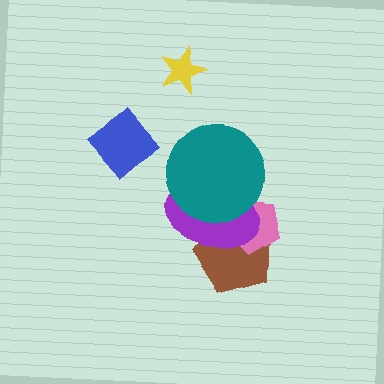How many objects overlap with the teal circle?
2 objects overlap with the teal circle.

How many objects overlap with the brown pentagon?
2 objects overlap with the brown pentagon.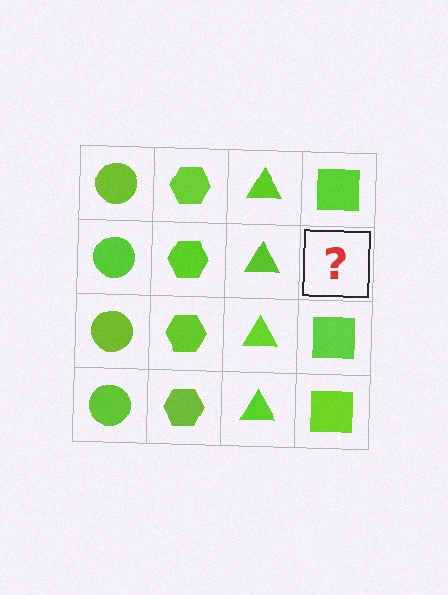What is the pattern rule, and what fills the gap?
The rule is that each column has a consistent shape. The gap should be filled with a lime square.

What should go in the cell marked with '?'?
The missing cell should contain a lime square.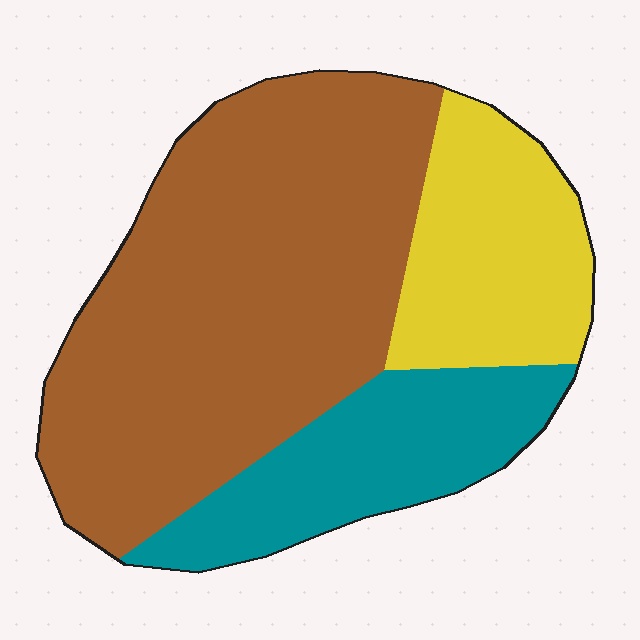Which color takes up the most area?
Brown, at roughly 60%.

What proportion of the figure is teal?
Teal takes up about one fifth (1/5) of the figure.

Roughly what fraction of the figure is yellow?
Yellow covers roughly 20% of the figure.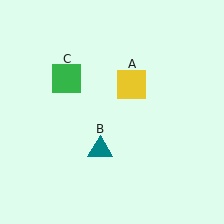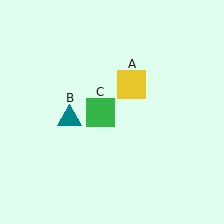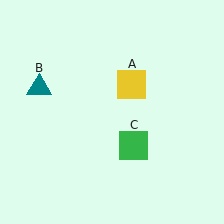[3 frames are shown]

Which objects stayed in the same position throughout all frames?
Yellow square (object A) remained stationary.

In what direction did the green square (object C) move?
The green square (object C) moved down and to the right.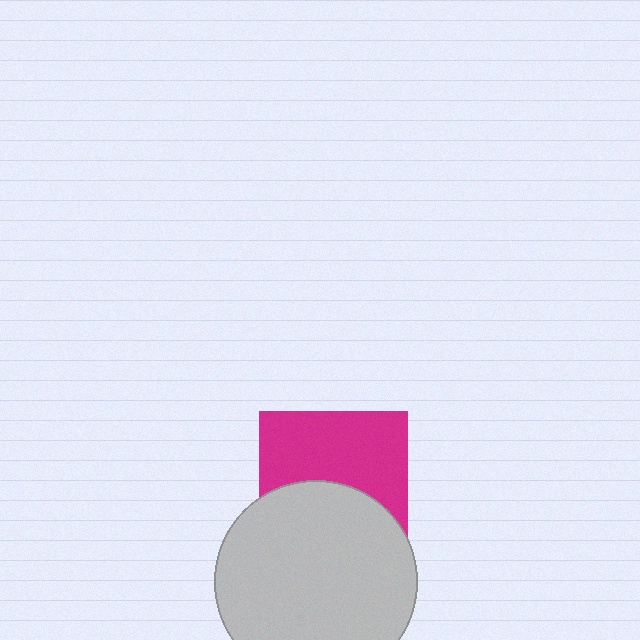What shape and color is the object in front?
The object in front is a light gray circle.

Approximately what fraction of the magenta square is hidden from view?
Roughly 46% of the magenta square is hidden behind the light gray circle.